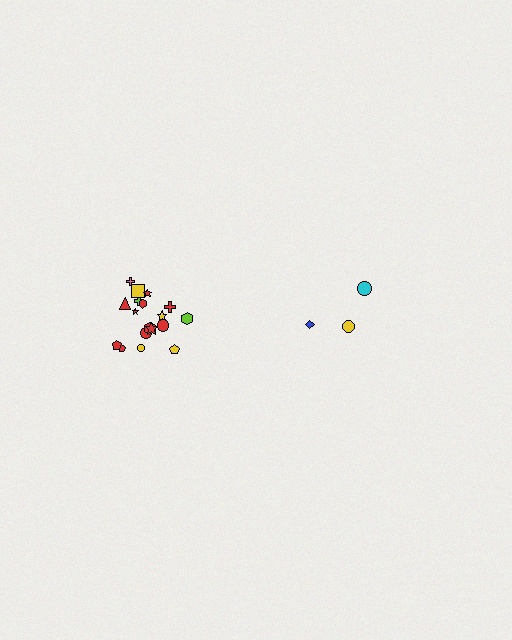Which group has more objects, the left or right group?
The left group.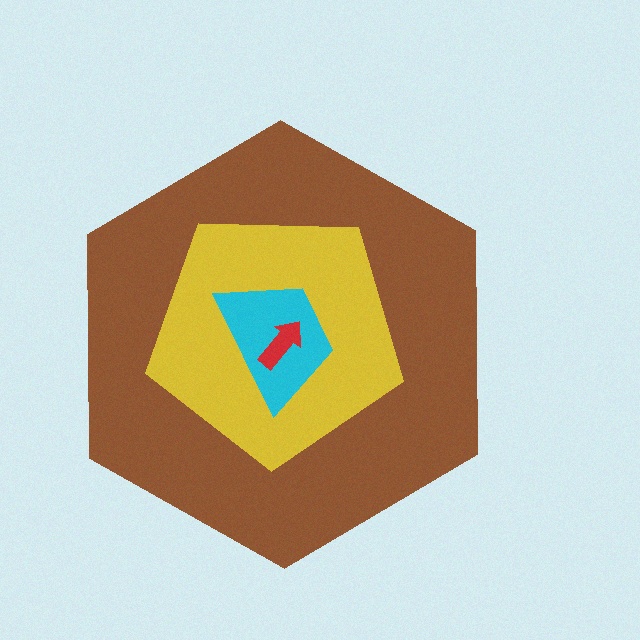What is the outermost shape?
The brown hexagon.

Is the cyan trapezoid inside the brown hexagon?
Yes.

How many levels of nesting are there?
4.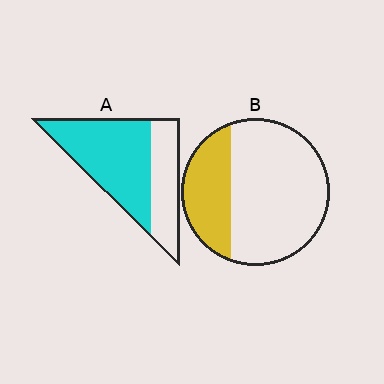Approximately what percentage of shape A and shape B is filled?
A is approximately 65% and B is approximately 30%.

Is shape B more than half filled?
No.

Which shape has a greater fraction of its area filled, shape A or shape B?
Shape A.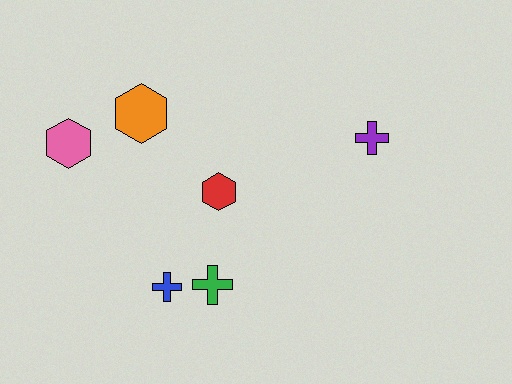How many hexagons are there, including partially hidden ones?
There are 3 hexagons.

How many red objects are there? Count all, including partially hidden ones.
There is 1 red object.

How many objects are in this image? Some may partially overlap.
There are 6 objects.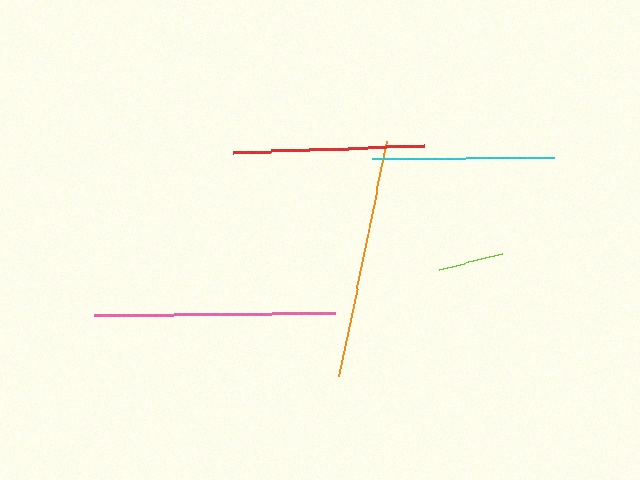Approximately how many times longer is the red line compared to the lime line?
The red line is approximately 2.9 times the length of the lime line.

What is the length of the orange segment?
The orange segment is approximately 240 pixels long.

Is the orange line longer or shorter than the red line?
The orange line is longer than the red line.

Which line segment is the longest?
The pink line is the longest at approximately 241 pixels.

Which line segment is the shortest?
The lime line is the shortest at approximately 65 pixels.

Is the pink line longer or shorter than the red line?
The pink line is longer than the red line.